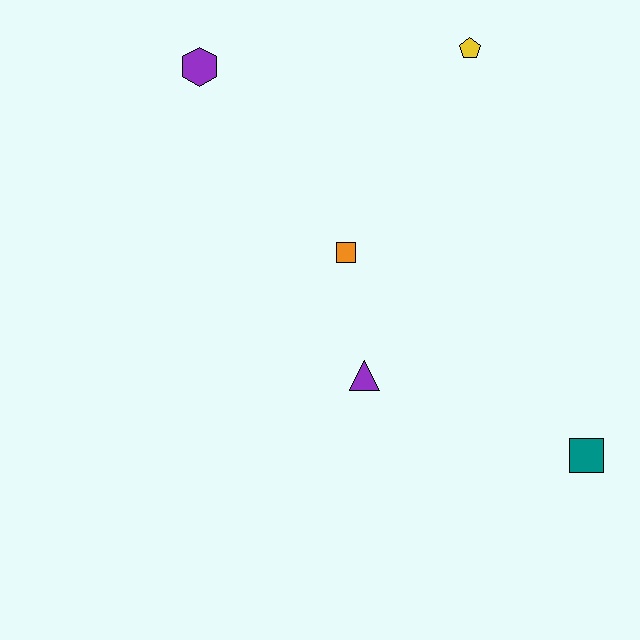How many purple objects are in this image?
There are 2 purple objects.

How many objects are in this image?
There are 5 objects.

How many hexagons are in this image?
There is 1 hexagon.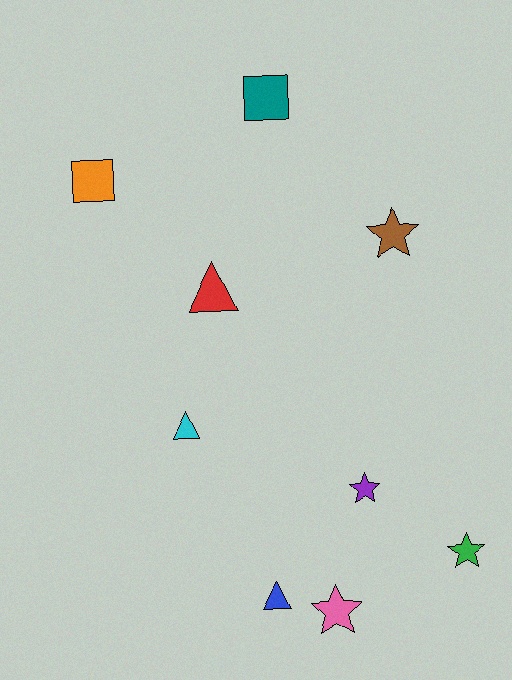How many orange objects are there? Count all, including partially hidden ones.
There is 1 orange object.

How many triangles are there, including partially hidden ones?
There are 3 triangles.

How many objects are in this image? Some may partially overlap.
There are 9 objects.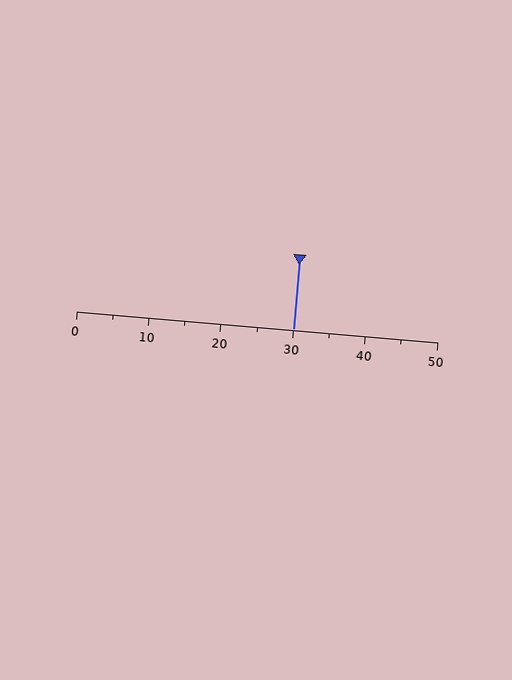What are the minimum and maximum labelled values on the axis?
The axis runs from 0 to 50.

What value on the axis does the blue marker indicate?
The marker indicates approximately 30.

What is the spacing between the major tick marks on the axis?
The major ticks are spaced 10 apart.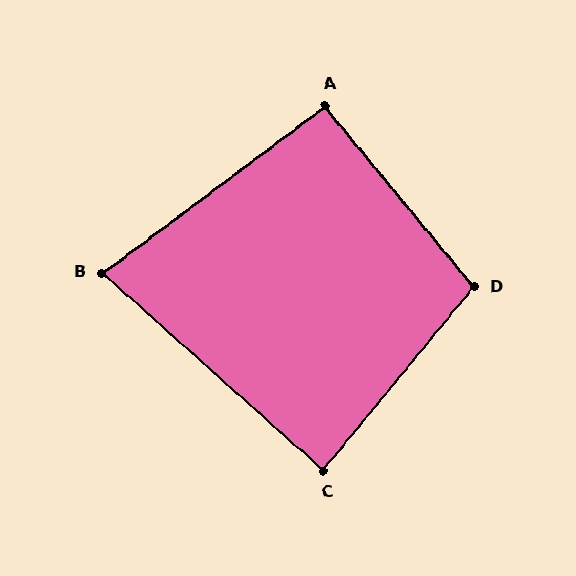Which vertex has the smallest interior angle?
B, at approximately 79 degrees.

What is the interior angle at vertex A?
Approximately 92 degrees (approximately right).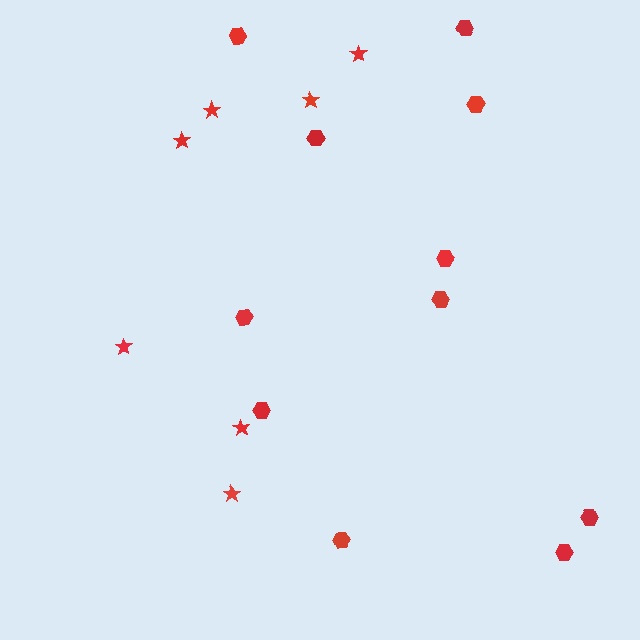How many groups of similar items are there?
There are 2 groups: one group of stars (7) and one group of hexagons (11).